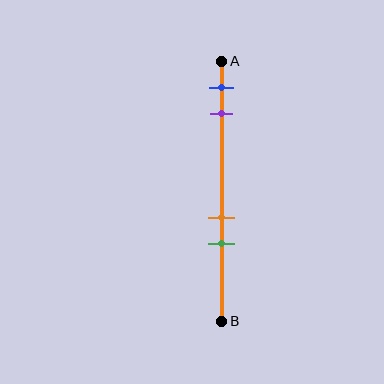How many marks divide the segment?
There are 4 marks dividing the segment.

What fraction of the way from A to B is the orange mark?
The orange mark is approximately 60% (0.6) of the way from A to B.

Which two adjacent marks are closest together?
The orange and green marks are the closest adjacent pair.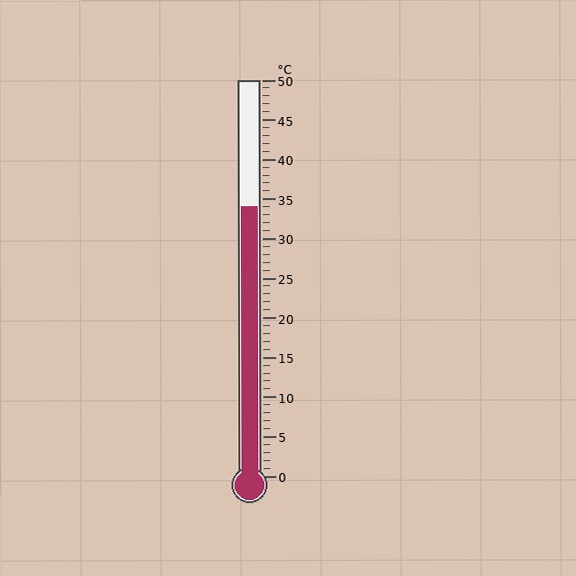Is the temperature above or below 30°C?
The temperature is above 30°C.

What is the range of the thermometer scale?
The thermometer scale ranges from 0°C to 50°C.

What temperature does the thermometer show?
The thermometer shows approximately 34°C.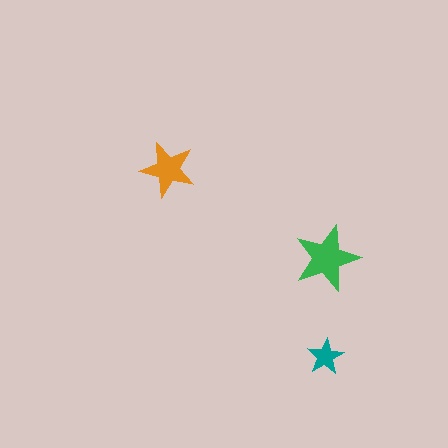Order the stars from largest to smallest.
the green one, the orange one, the teal one.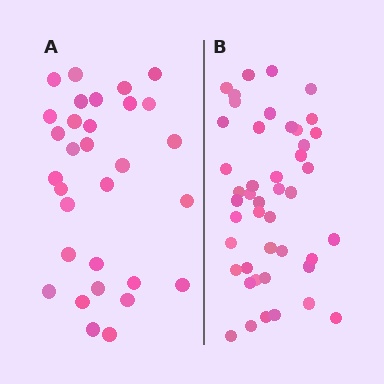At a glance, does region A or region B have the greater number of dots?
Region B (the right region) has more dots.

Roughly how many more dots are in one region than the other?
Region B has approximately 15 more dots than region A.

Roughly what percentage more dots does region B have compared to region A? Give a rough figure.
About 45% more.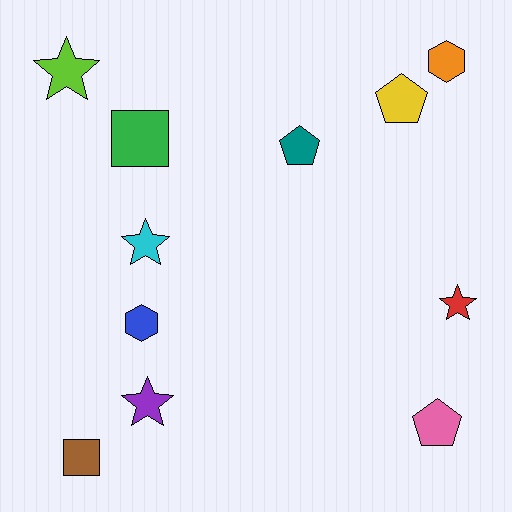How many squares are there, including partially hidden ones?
There are 2 squares.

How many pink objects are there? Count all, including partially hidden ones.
There is 1 pink object.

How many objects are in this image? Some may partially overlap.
There are 11 objects.